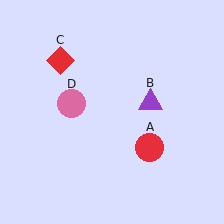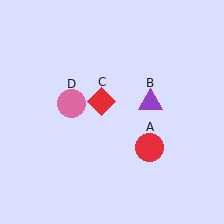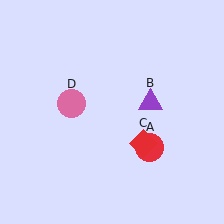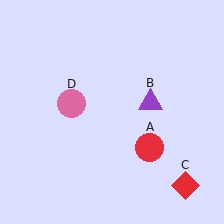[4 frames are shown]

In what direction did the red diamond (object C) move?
The red diamond (object C) moved down and to the right.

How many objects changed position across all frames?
1 object changed position: red diamond (object C).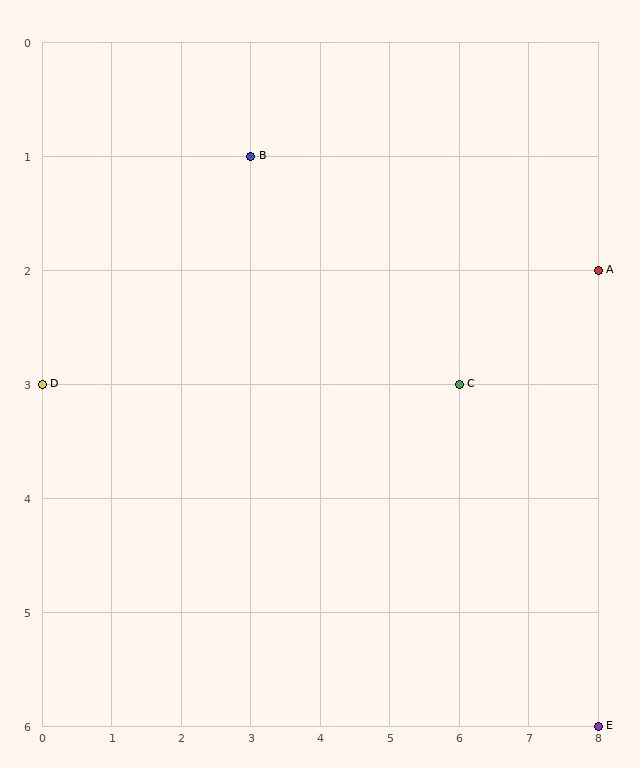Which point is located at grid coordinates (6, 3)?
Point C is at (6, 3).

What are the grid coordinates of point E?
Point E is at grid coordinates (8, 6).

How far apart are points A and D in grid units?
Points A and D are 8 columns and 1 row apart (about 8.1 grid units diagonally).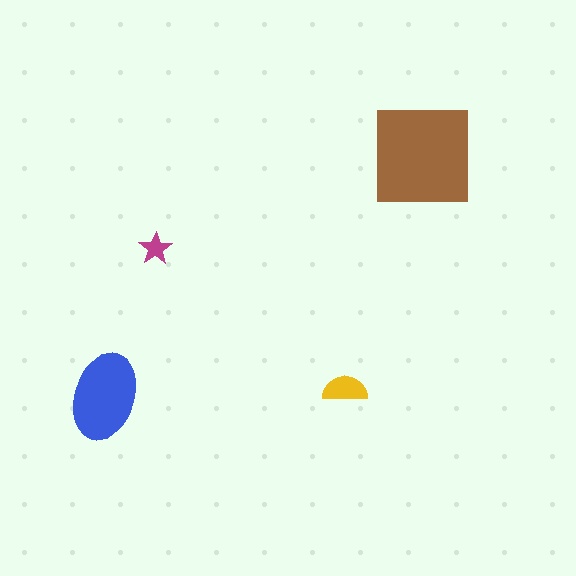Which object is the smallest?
The magenta star.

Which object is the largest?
The brown square.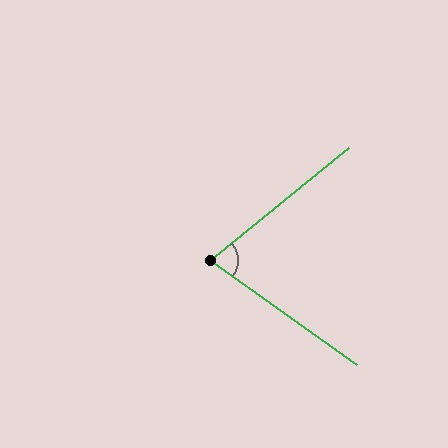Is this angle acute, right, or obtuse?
It is acute.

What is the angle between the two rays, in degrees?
Approximately 74 degrees.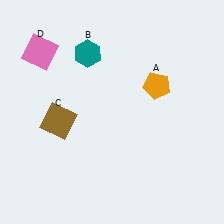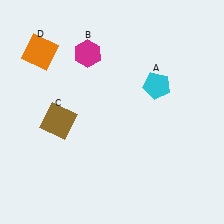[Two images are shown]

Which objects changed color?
A changed from orange to cyan. B changed from teal to magenta. D changed from pink to orange.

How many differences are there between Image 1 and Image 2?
There are 3 differences between the two images.